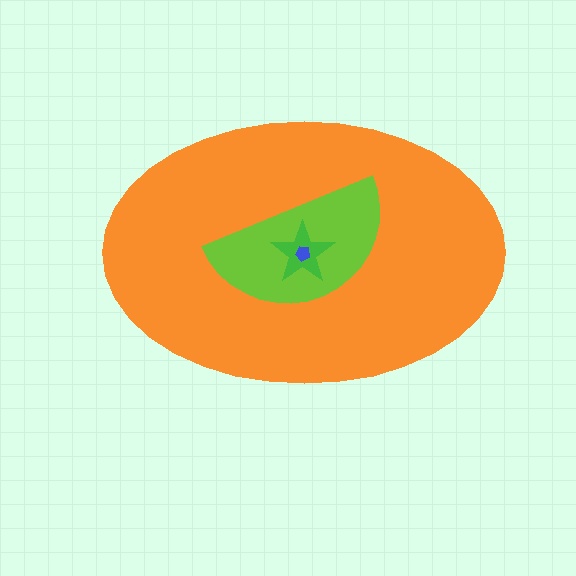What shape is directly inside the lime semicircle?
The green star.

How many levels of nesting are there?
4.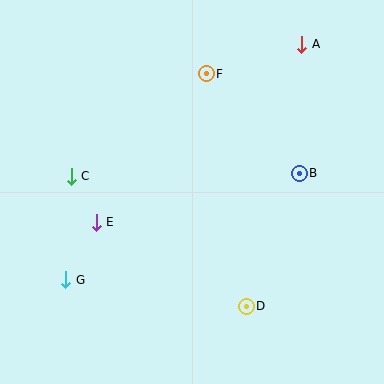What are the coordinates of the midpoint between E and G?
The midpoint between E and G is at (81, 251).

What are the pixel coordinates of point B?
Point B is at (299, 173).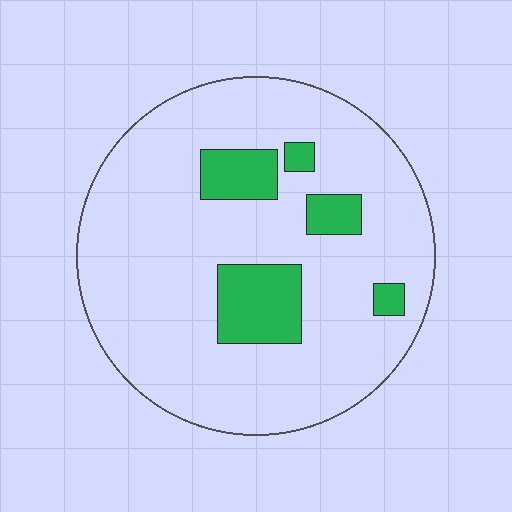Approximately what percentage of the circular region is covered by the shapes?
Approximately 15%.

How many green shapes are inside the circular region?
5.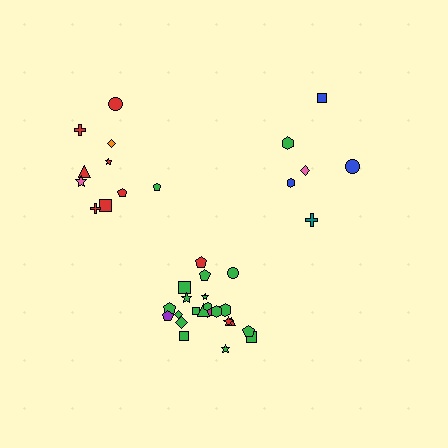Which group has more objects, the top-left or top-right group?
The top-left group.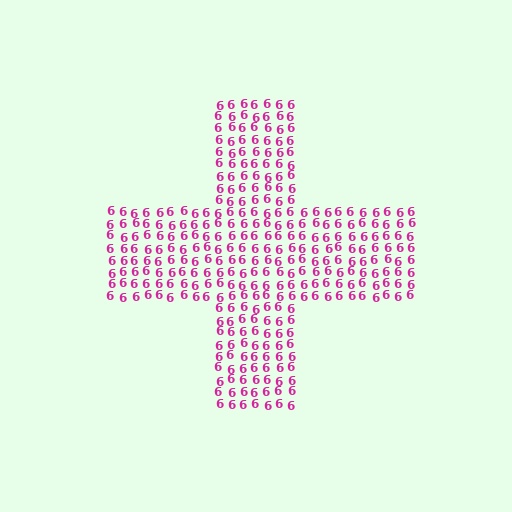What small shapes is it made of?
It is made of small digit 6's.